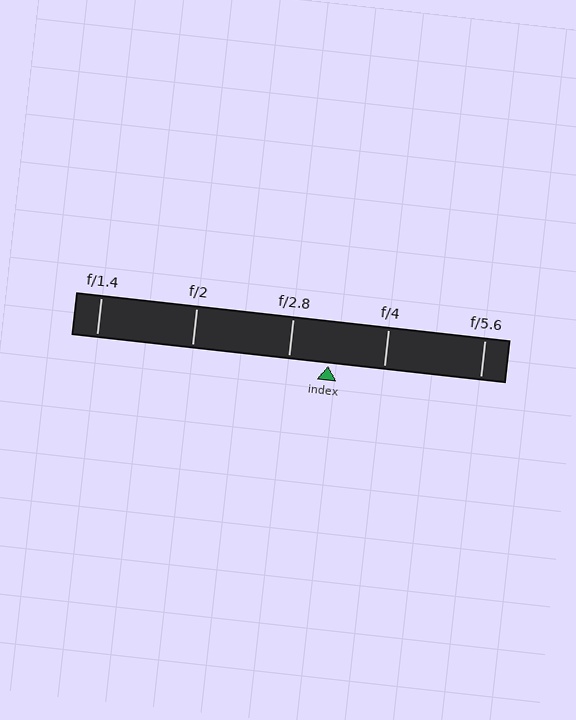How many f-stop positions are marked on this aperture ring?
There are 5 f-stop positions marked.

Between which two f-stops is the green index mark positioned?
The index mark is between f/2.8 and f/4.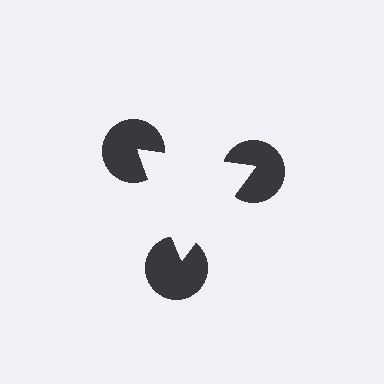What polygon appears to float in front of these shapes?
An illusory triangle — its edges are inferred from the aligned wedge cuts in the pac-man discs, not physically drawn.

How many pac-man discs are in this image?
There are 3 — one at each vertex of the illusory triangle.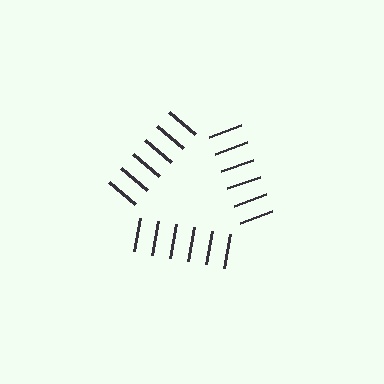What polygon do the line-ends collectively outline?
An illusory triangle — the line segments terminate on its edges but no continuous stroke is drawn.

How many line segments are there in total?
18 — 6 along each of the 3 edges.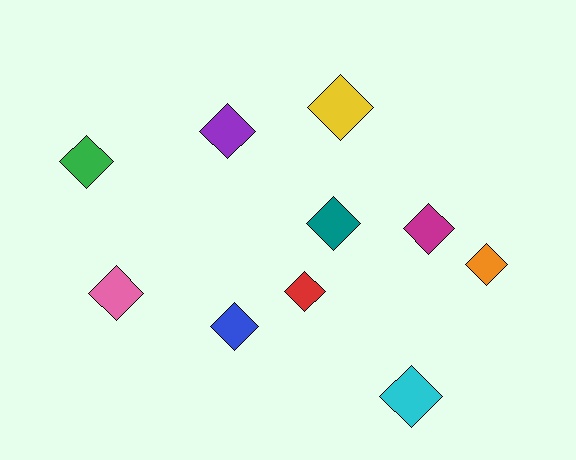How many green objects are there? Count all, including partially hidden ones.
There is 1 green object.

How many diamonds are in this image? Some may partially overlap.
There are 10 diamonds.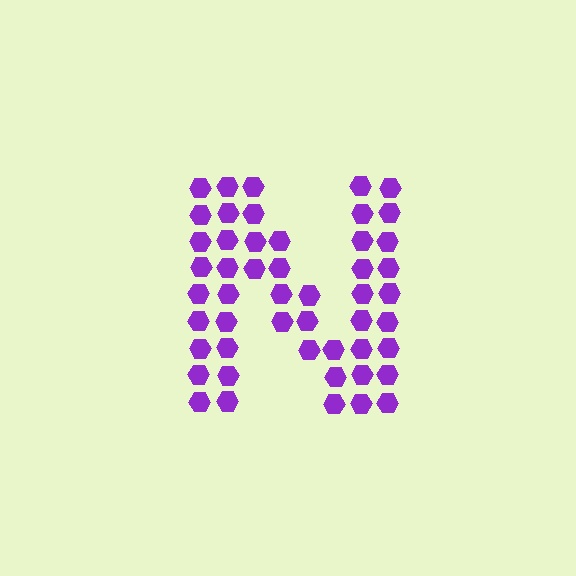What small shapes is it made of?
It is made of small hexagons.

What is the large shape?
The large shape is the letter N.